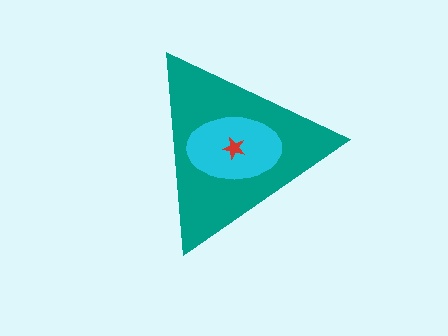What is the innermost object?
The red star.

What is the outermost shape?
The teal triangle.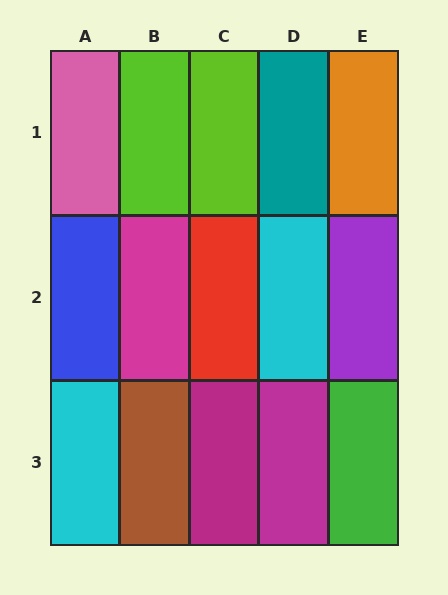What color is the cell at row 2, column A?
Blue.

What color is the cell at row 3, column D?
Magenta.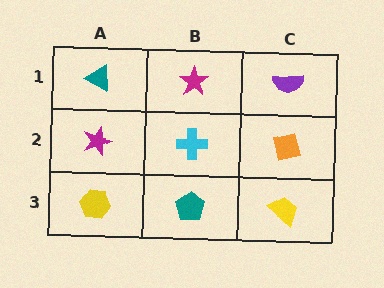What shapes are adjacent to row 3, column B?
A cyan cross (row 2, column B), a yellow hexagon (row 3, column A), a yellow trapezoid (row 3, column C).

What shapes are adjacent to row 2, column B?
A magenta star (row 1, column B), a teal pentagon (row 3, column B), a magenta star (row 2, column A), an orange square (row 2, column C).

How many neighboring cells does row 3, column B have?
3.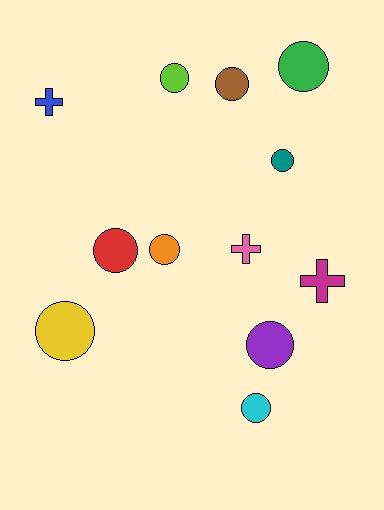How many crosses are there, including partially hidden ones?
There are 3 crosses.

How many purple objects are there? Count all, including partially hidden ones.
There is 1 purple object.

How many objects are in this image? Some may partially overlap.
There are 12 objects.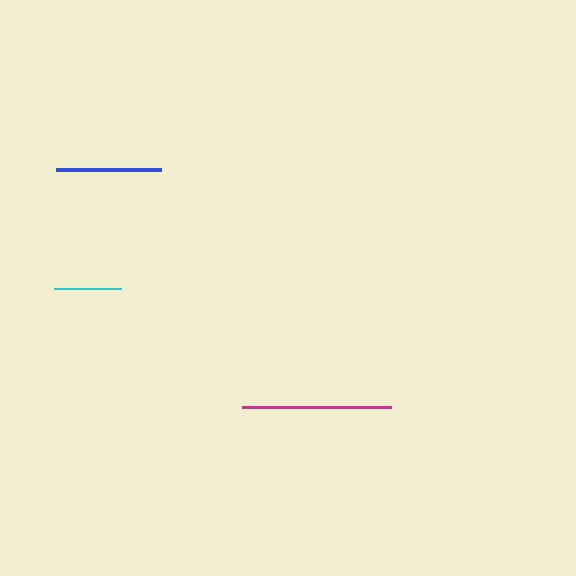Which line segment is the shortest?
The cyan line is the shortest at approximately 67 pixels.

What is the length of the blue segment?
The blue segment is approximately 105 pixels long.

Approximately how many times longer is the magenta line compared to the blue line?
The magenta line is approximately 1.4 times the length of the blue line.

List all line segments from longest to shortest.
From longest to shortest: magenta, blue, cyan.